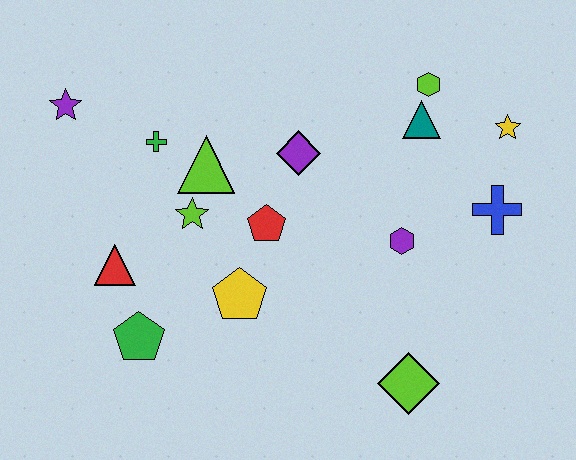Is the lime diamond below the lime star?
Yes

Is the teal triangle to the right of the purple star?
Yes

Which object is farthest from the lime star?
The yellow star is farthest from the lime star.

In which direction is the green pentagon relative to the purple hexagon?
The green pentagon is to the left of the purple hexagon.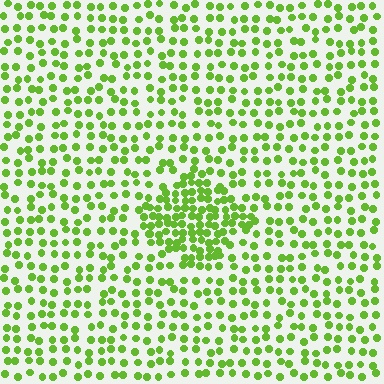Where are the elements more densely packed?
The elements are more densely packed inside the diamond boundary.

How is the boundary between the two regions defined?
The boundary is defined by a change in element density (approximately 2.1x ratio). All elements are the same color, size, and shape.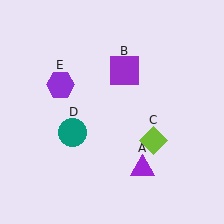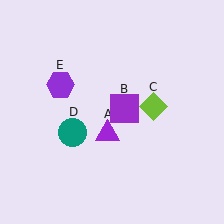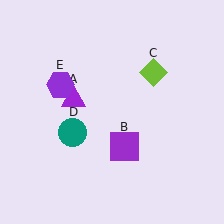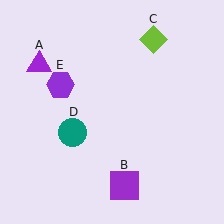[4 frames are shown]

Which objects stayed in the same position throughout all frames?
Teal circle (object D) and purple hexagon (object E) remained stationary.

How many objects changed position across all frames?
3 objects changed position: purple triangle (object A), purple square (object B), lime diamond (object C).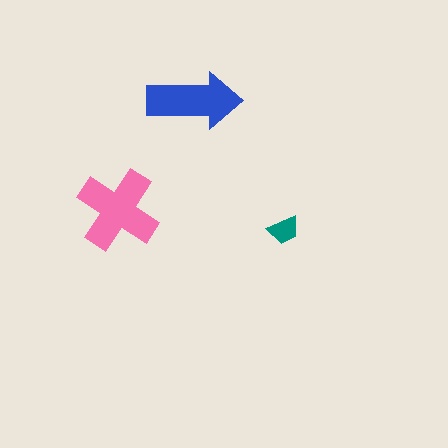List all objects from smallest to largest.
The teal trapezoid, the blue arrow, the pink cross.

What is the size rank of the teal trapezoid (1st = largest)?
3rd.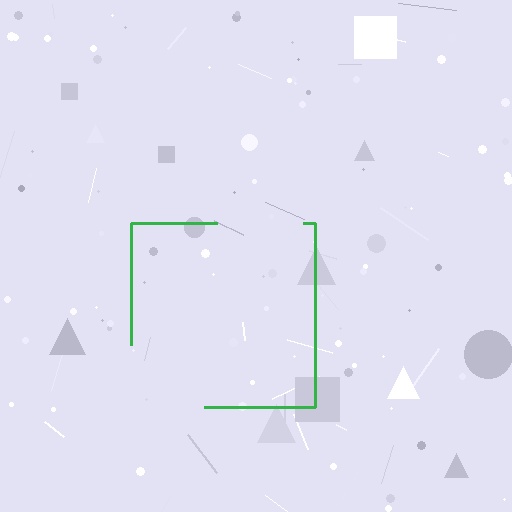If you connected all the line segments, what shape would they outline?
They would outline a square.